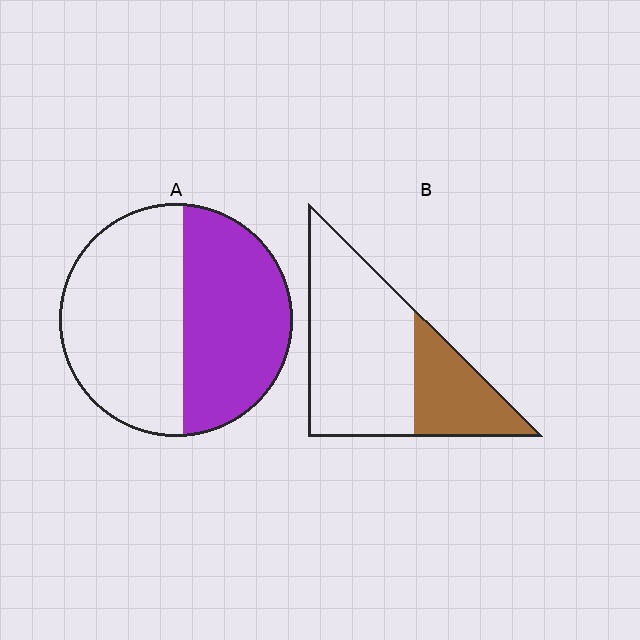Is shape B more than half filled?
No.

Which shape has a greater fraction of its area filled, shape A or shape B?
Shape A.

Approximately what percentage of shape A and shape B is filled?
A is approximately 45% and B is approximately 30%.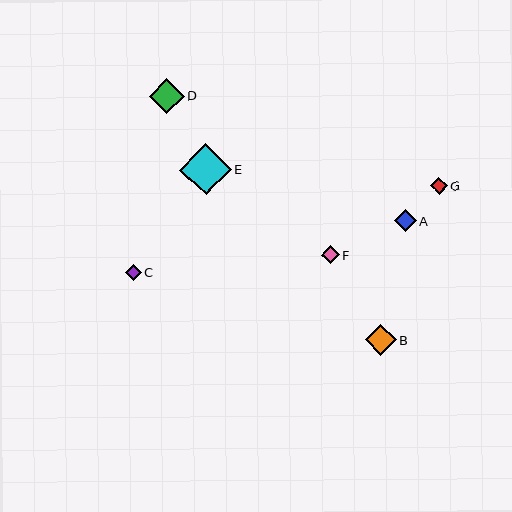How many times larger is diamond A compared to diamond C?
Diamond A is approximately 1.4 times the size of diamond C.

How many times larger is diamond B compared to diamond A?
Diamond B is approximately 1.4 times the size of diamond A.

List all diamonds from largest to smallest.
From largest to smallest: E, D, B, A, F, G, C.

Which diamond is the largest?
Diamond E is the largest with a size of approximately 52 pixels.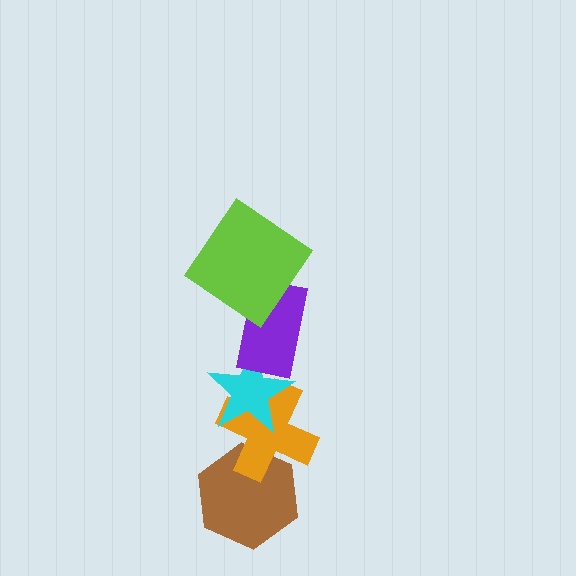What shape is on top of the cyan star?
The purple rectangle is on top of the cyan star.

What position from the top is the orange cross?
The orange cross is 4th from the top.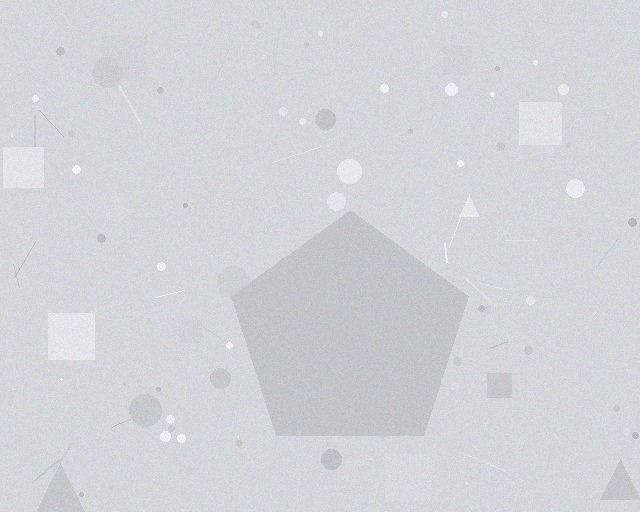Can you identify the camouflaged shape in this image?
The camouflaged shape is a pentagon.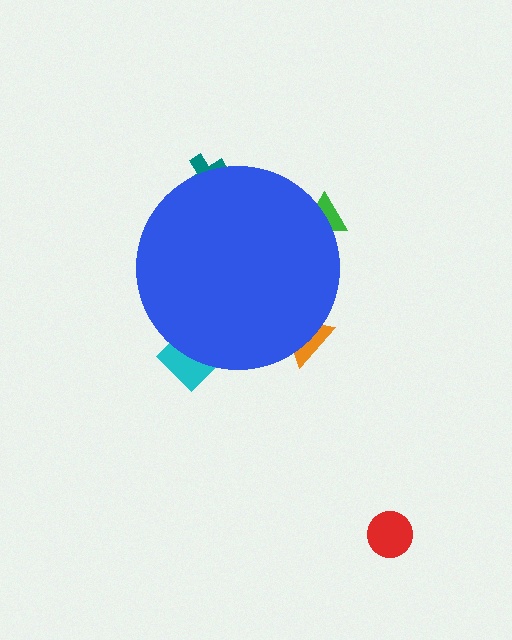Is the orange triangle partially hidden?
Yes, the orange triangle is partially hidden behind the blue circle.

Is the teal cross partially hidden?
Yes, the teal cross is partially hidden behind the blue circle.